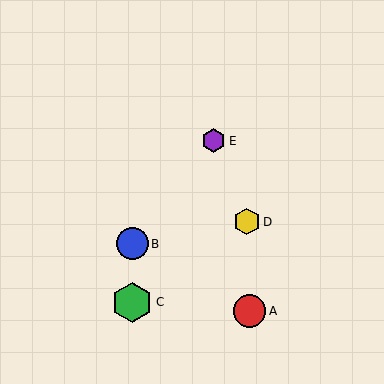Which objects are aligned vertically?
Objects B, C are aligned vertically.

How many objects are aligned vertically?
2 objects (B, C) are aligned vertically.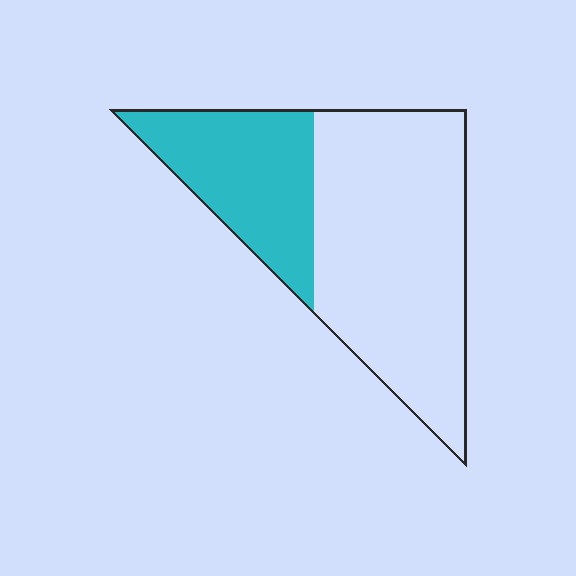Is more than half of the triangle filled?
No.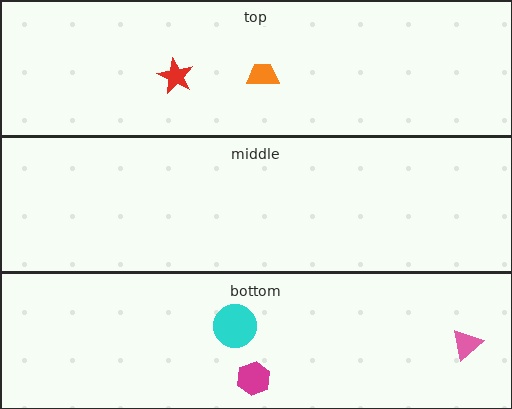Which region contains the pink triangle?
The bottom region.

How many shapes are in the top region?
2.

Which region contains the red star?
The top region.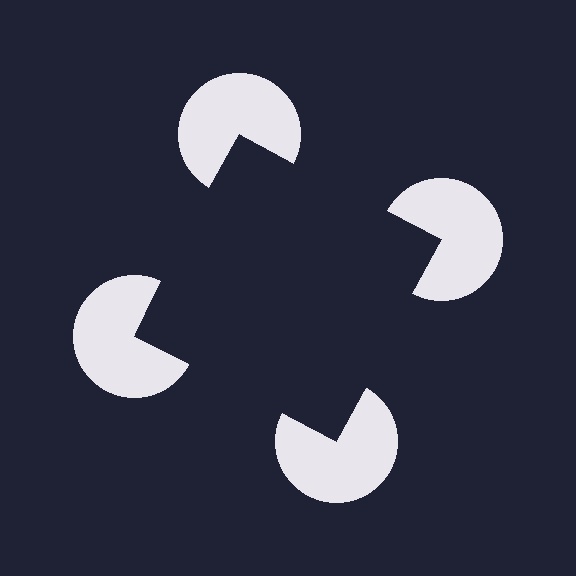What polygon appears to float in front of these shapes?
An illusory square — its edges are inferred from the aligned wedge cuts in the pac-man discs, not physically drawn.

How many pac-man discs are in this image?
There are 4 — one at each vertex of the illusory square.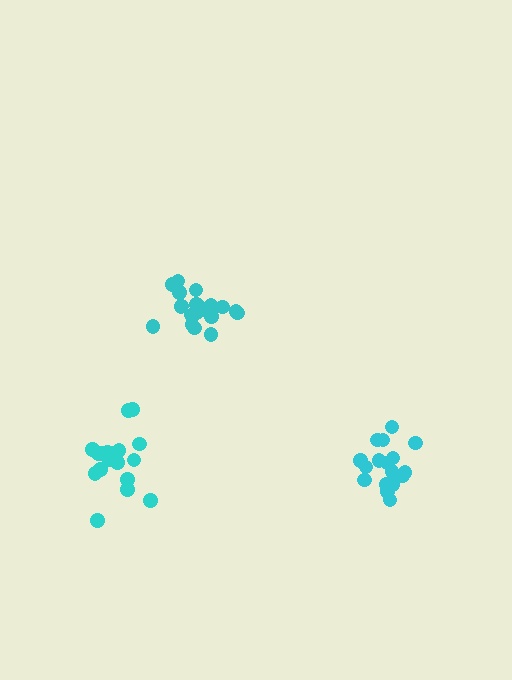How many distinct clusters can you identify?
There are 3 distinct clusters.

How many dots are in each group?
Group 1: 17 dots, Group 2: 20 dots, Group 3: 18 dots (55 total).